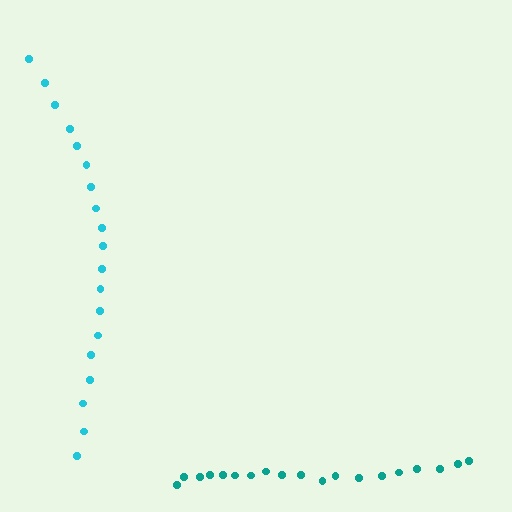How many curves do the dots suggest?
There are 2 distinct paths.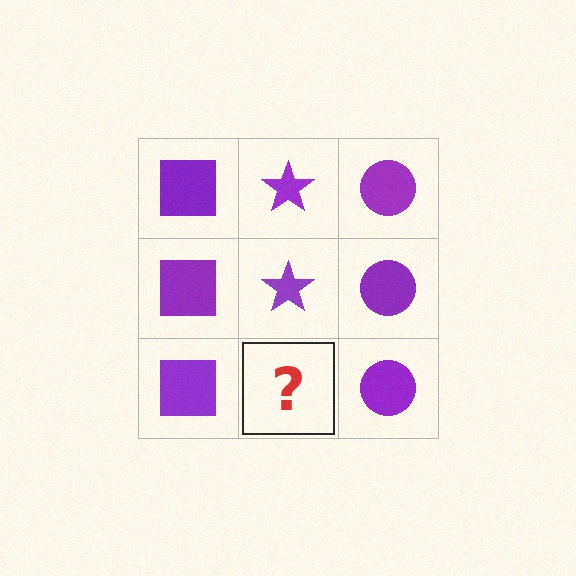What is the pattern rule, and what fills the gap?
The rule is that each column has a consistent shape. The gap should be filled with a purple star.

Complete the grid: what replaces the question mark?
The question mark should be replaced with a purple star.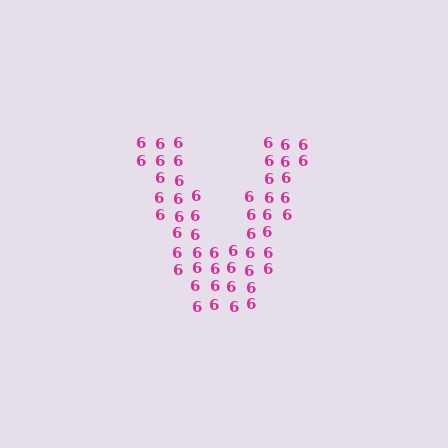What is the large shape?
The large shape is the letter V.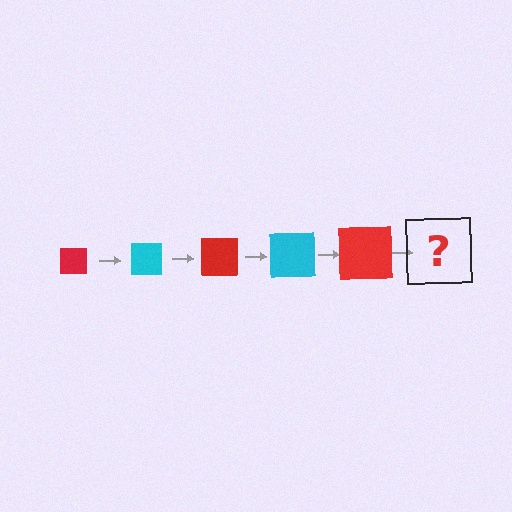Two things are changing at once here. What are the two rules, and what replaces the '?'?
The two rules are that the square grows larger each step and the color cycles through red and cyan. The '?' should be a cyan square, larger than the previous one.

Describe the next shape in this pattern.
It should be a cyan square, larger than the previous one.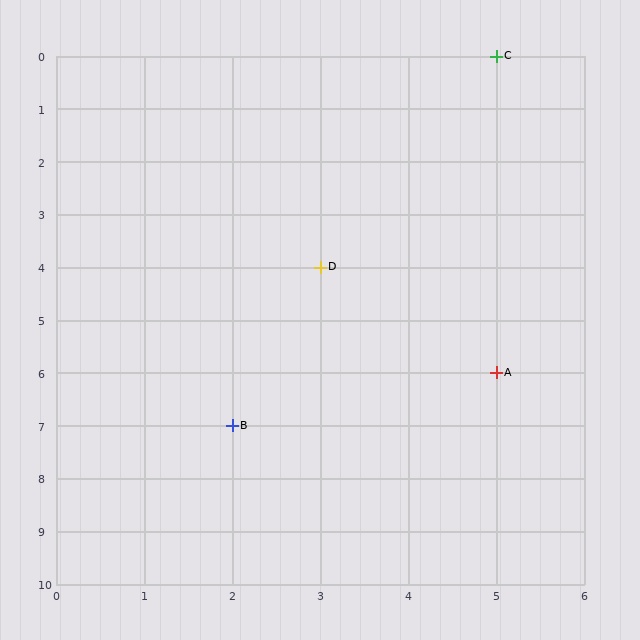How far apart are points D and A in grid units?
Points D and A are 2 columns and 2 rows apart (about 2.8 grid units diagonally).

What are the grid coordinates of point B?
Point B is at grid coordinates (2, 7).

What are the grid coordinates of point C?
Point C is at grid coordinates (5, 0).